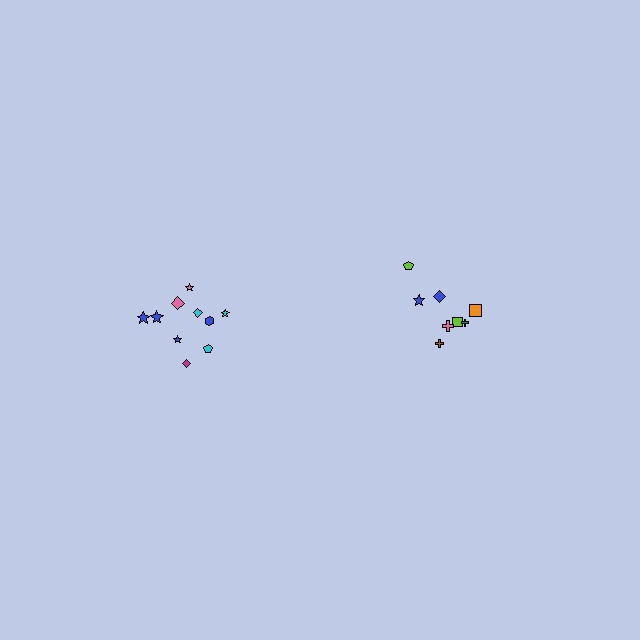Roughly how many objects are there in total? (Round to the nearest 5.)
Roughly 20 objects in total.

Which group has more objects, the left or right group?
The left group.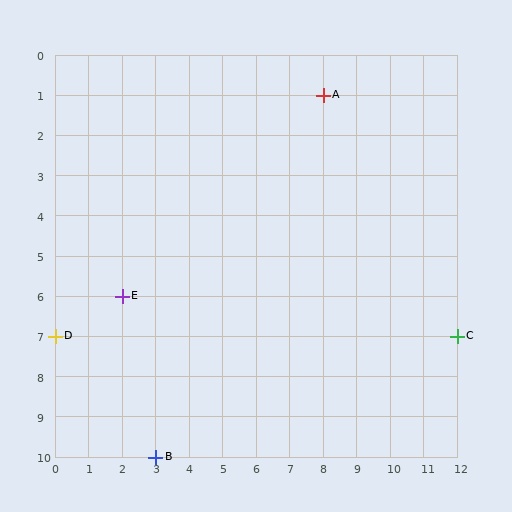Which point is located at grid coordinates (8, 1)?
Point A is at (8, 1).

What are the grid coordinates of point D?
Point D is at grid coordinates (0, 7).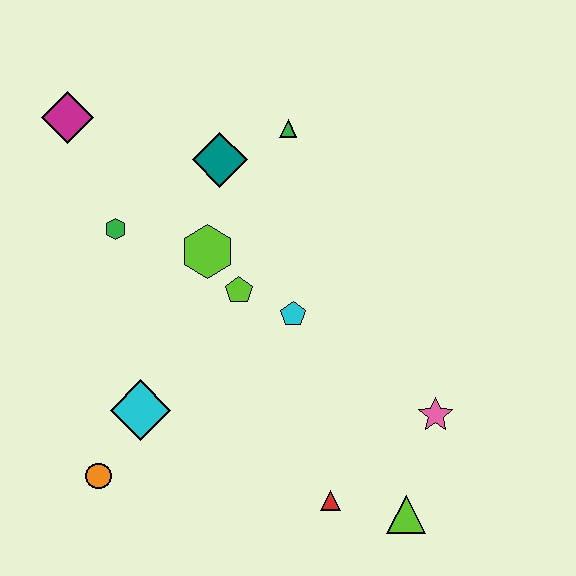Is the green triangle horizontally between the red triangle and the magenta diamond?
Yes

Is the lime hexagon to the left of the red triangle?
Yes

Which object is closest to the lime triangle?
The red triangle is closest to the lime triangle.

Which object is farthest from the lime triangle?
The magenta diamond is farthest from the lime triangle.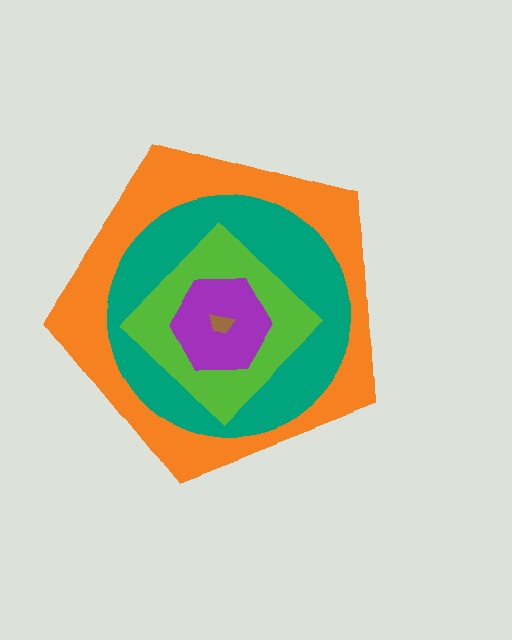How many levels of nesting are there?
5.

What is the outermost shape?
The orange pentagon.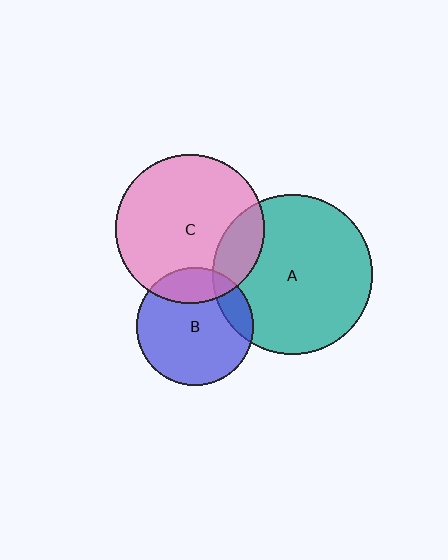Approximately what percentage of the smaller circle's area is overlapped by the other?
Approximately 15%.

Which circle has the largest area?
Circle A (teal).